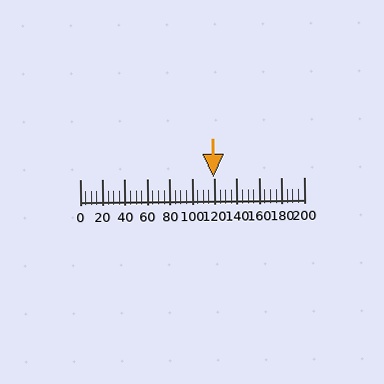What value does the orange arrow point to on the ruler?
The orange arrow points to approximately 119.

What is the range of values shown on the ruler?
The ruler shows values from 0 to 200.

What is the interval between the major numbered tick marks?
The major tick marks are spaced 20 units apart.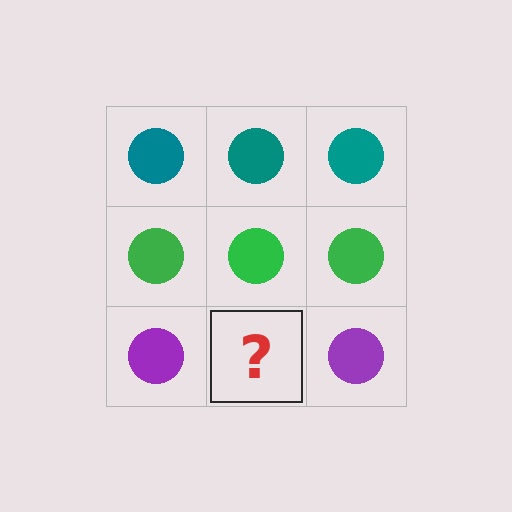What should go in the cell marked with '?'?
The missing cell should contain a purple circle.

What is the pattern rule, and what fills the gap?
The rule is that each row has a consistent color. The gap should be filled with a purple circle.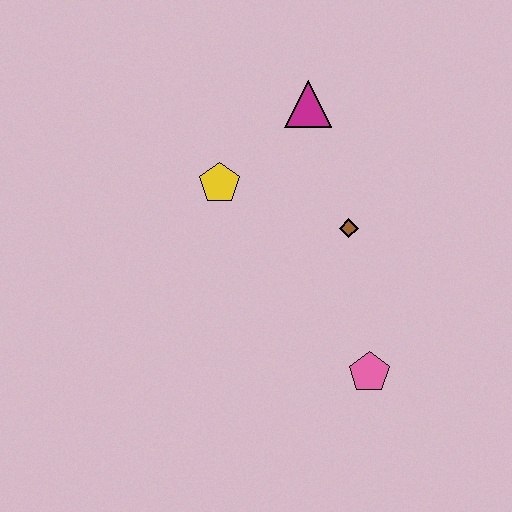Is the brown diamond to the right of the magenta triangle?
Yes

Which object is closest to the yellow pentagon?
The magenta triangle is closest to the yellow pentagon.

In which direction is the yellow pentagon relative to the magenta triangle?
The yellow pentagon is to the left of the magenta triangle.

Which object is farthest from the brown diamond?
The pink pentagon is farthest from the brown diamond.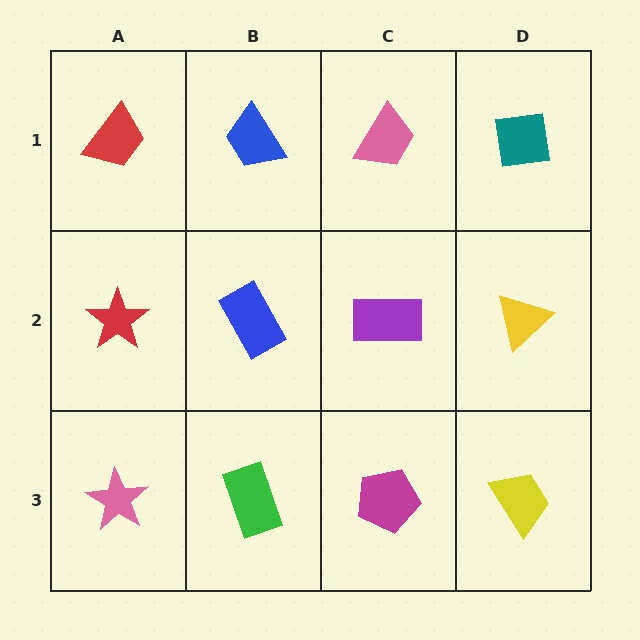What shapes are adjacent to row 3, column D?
A yellow triangle (row 2, column D), a magenta pentagon (row 3, column C).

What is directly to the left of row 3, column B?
A pink star.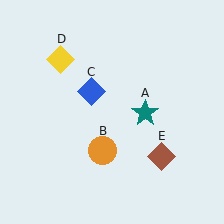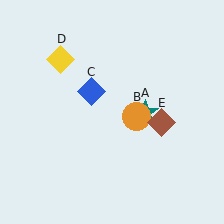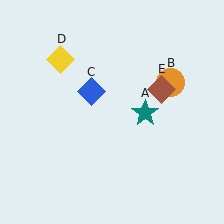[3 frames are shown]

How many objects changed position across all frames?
2 objects changed position: orange circle (object B), brown diamond (object E).